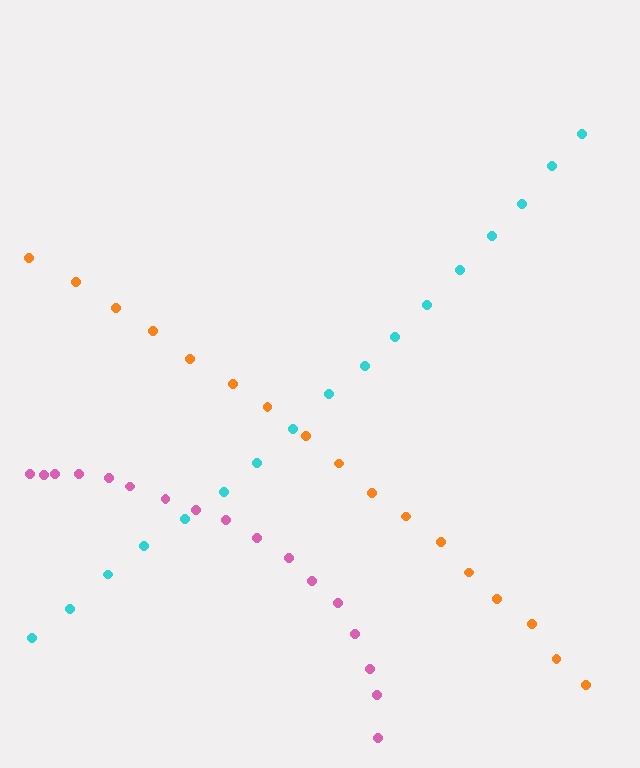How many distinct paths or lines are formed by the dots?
There are 3 distinct paths.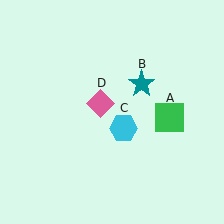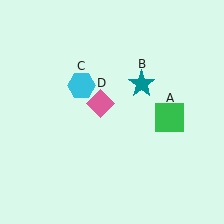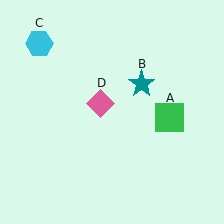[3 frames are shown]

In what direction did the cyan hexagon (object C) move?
The cyan hexagon (object C) moved up and to the left.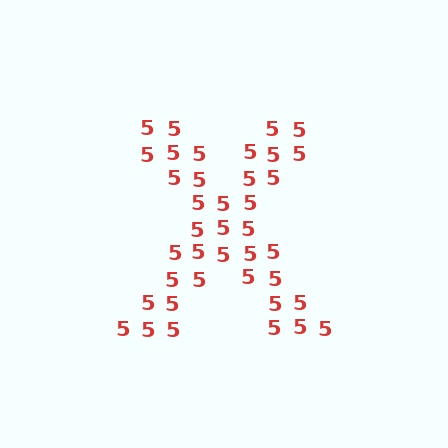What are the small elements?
The small elements are digit 5's.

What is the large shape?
The large shape is the letter X.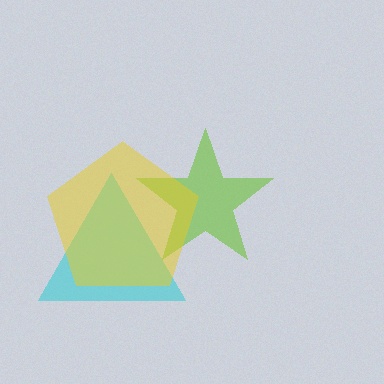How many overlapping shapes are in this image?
There are 3 overlapping shapes in the image.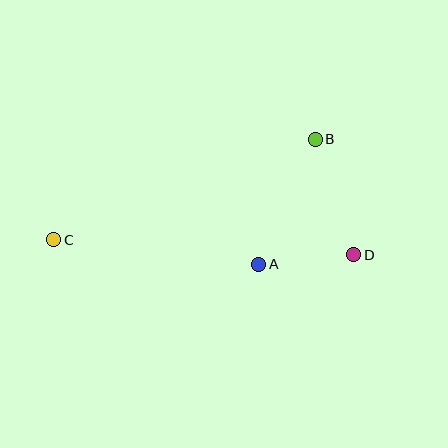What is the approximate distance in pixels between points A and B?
The distance between A and B is approximately 137 pixels.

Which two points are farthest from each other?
Points C and D are farthest from each other.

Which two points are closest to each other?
Points A and D are closest to each other.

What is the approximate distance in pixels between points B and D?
The distance between B and D is approximately 123 pixels.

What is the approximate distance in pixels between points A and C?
The distance between A and C is approximately 206 pixels.